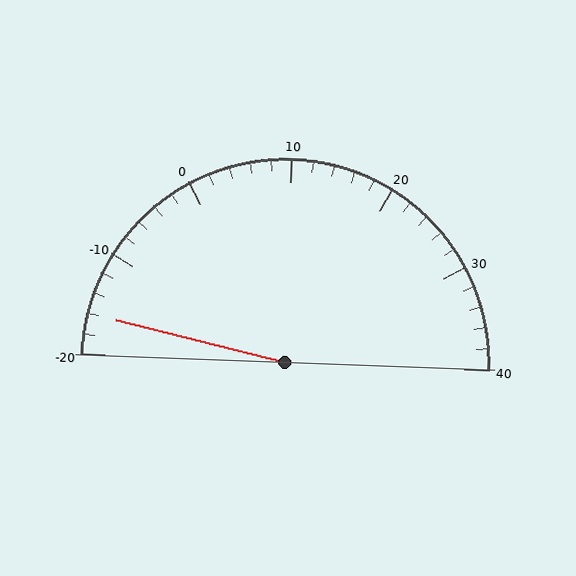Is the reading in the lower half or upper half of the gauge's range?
The reading is in the lower half of the range (-20 to 40).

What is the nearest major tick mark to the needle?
The nearest major tick mark is -20.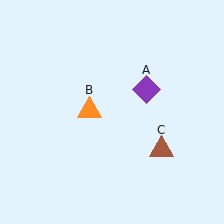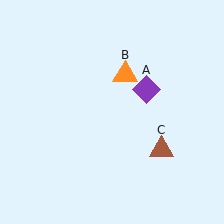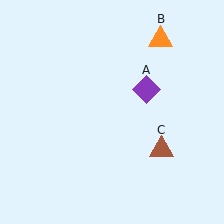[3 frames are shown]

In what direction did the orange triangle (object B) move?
The orange triangle (object B) moved up and to the right.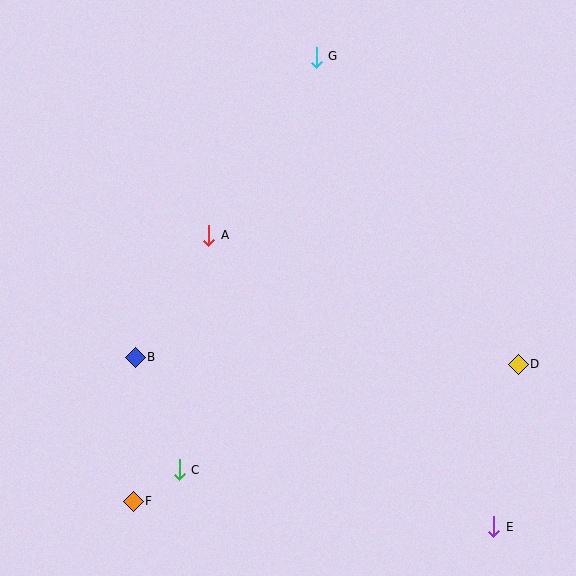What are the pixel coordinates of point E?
Point E is at (494, 527).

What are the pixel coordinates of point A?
Point A is at (209, 235).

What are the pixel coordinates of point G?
Point G is at (316, 57).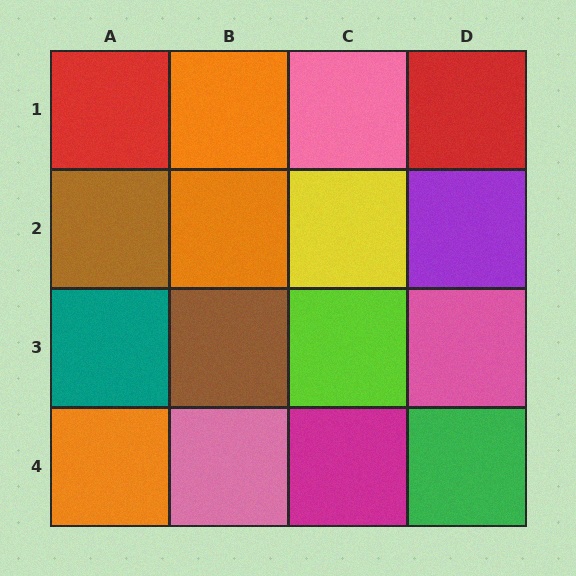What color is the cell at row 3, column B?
Brown.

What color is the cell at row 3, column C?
Lime.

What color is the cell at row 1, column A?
Red.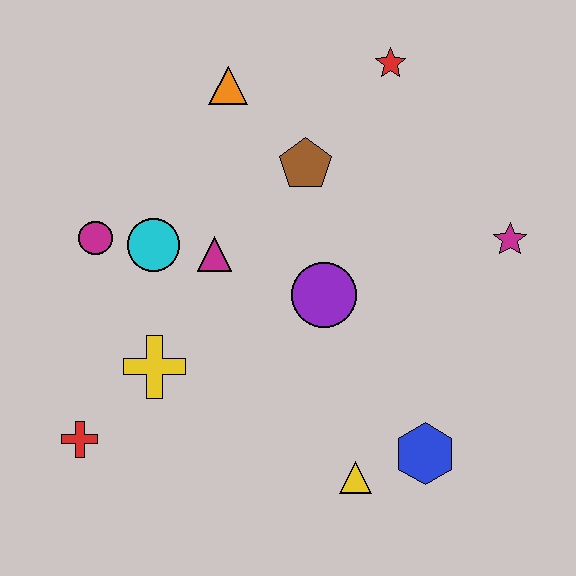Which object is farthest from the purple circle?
The red cross is farthest from the purple circle.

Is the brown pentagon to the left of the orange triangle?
No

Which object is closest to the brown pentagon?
The orange triangle is closest to the brown pentagon.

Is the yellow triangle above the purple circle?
No